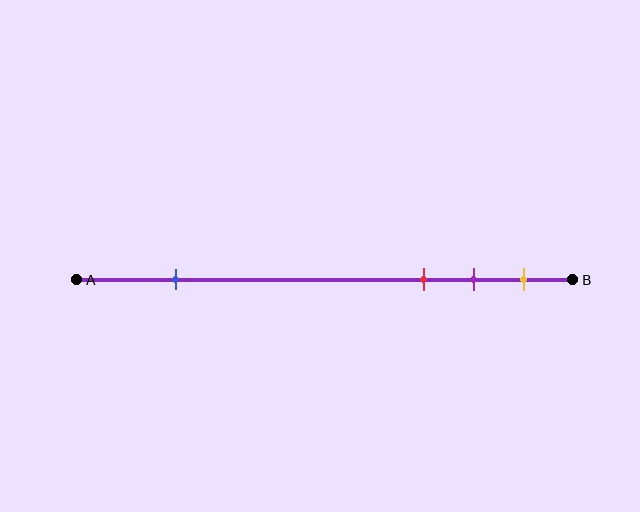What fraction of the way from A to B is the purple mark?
The purple mark is approximately 80% (0.8) of the way from A to B.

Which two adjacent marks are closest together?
The purple and yellow marks are the closest adjacent pair.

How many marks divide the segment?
There are 4 marks dividing the segment.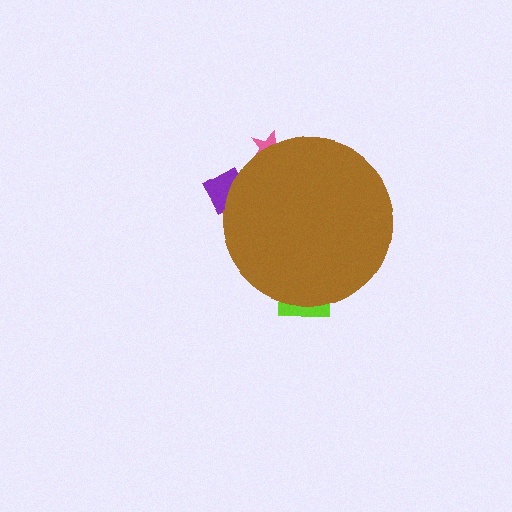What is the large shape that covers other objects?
A brown circle.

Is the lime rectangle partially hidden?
Yes, the lime rectangle is partially hidden behind the brown circle.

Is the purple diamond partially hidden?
Yes, the purple diamond is partially hidden behind the brown circle.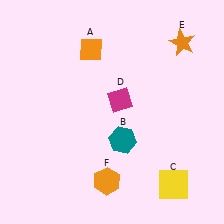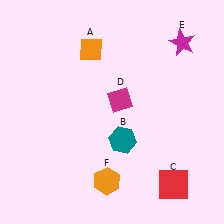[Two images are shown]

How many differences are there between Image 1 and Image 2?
There are 2 differences between the two images.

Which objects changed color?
C changed from yellow to red. E changed from orange to magenta.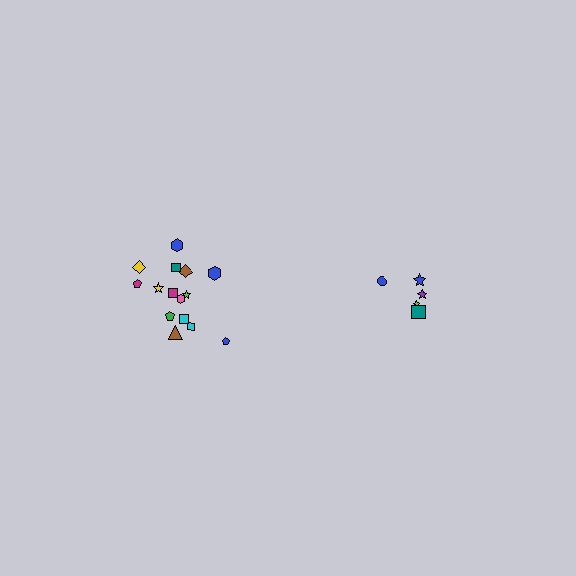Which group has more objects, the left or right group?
The left group.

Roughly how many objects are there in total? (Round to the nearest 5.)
Roughly 20 objects in total.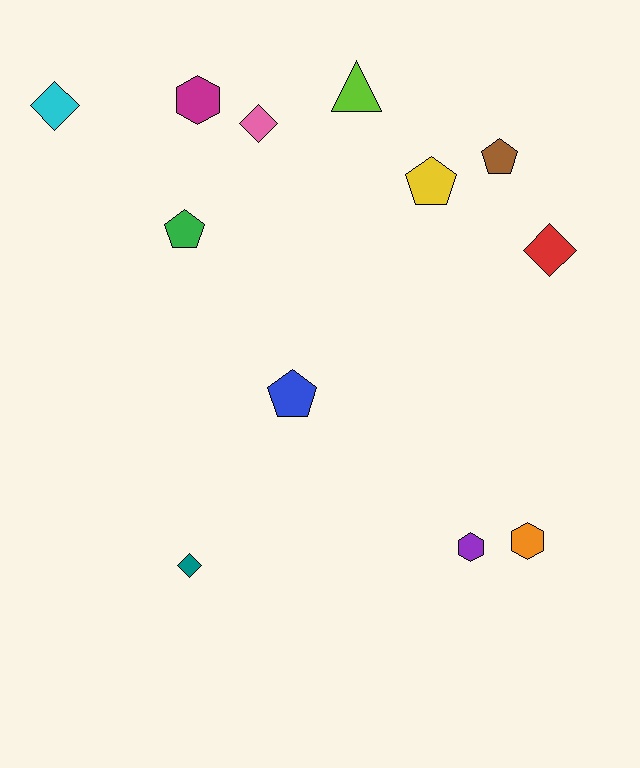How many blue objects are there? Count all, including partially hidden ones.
There is 1 blue object.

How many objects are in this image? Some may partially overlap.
There are 12 objects.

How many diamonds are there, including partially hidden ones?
There are 4 diamonds.